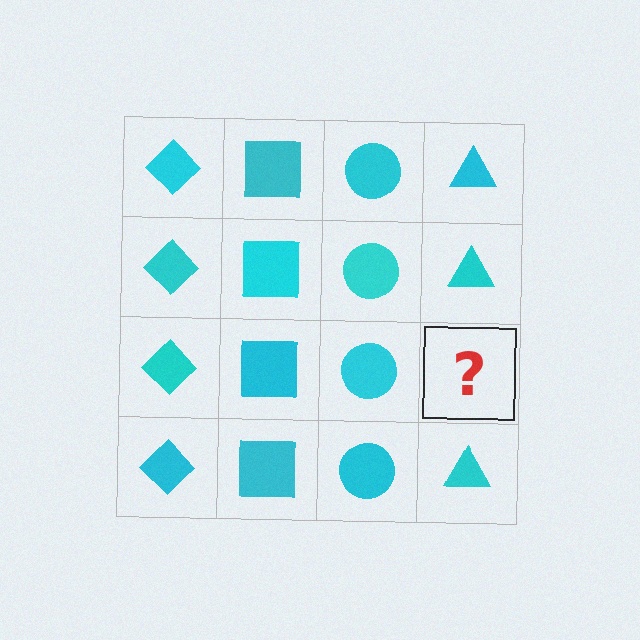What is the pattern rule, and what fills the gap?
The rule is that each column has a consistent shape. The gap should be filled with a cyan triangle.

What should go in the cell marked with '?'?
The missing cell should contain a cyan triangle.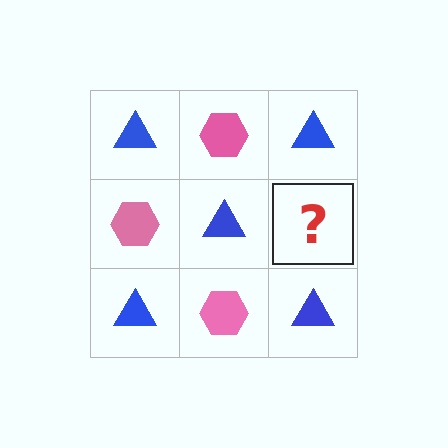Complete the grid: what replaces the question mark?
The question mark should be replaced with a pink hexagon.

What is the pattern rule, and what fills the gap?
The rule is that it alternates blue triangle and pink hexagon in a checkerboard pattern. The gap should be filled with a pink hexagon.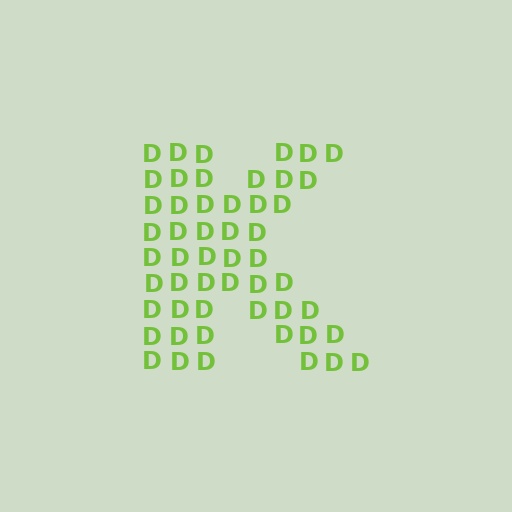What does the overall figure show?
The overall figure shows the letter K.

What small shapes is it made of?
It is made of small letter D's.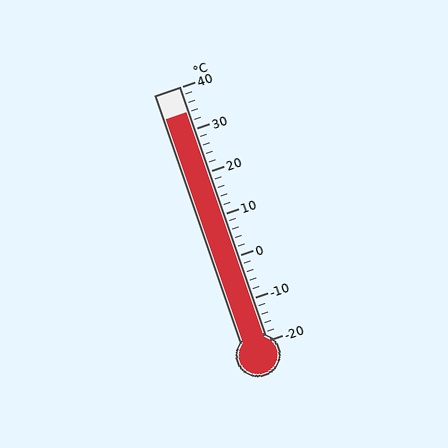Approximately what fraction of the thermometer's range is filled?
The thermometer is filled to approximately 90% of its range.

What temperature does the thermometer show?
The thermometer shows approximately 34°C.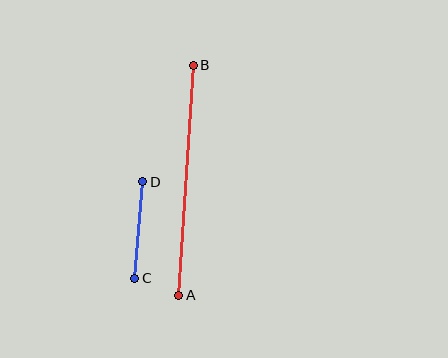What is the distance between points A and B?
The distance is approximately 231 pixels.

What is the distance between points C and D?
The distance is approximately 97 pixels.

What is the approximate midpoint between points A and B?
The midpoint is at approximately (186, 180) pixels.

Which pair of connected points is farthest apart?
Points A and B are farthest apart.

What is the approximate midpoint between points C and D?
The midpoint is at approximately (139, 230) pixels.